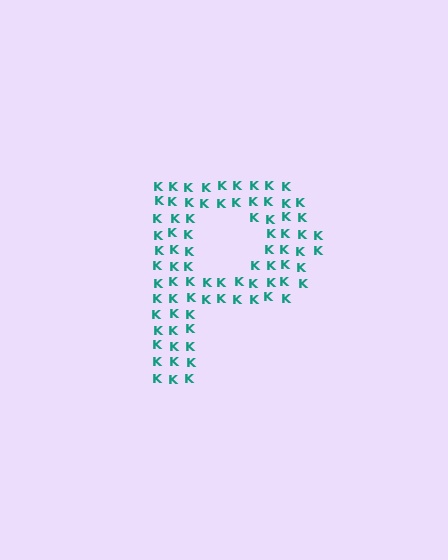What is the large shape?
The large shape is the letter P.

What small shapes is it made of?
It is made of small letter K's.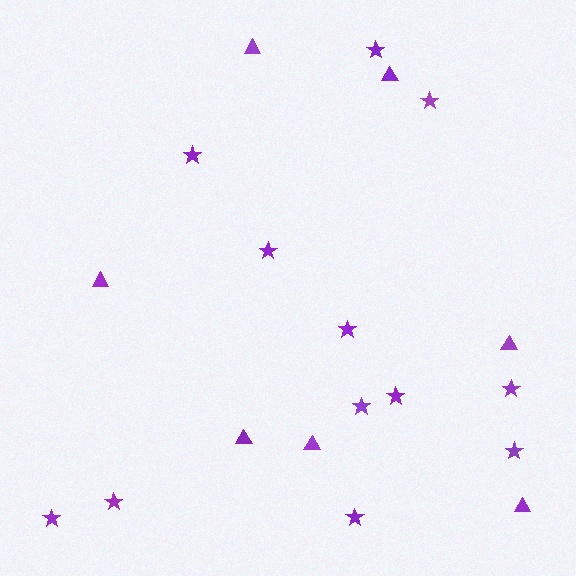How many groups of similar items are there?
There are 2 groups: one group of triangles (7) and one group of stars (12).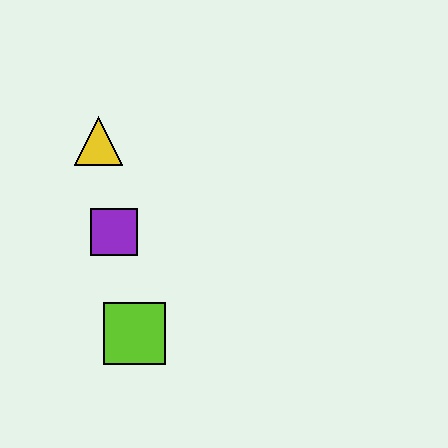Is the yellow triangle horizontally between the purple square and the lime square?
No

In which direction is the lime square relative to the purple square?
The lime square is below the purple square.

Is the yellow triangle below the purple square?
No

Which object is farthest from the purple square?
The lime square is farthest from the purple square.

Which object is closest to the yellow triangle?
The purple square is closest to the yellow triangle.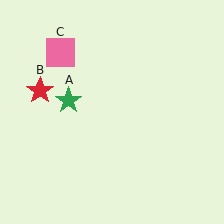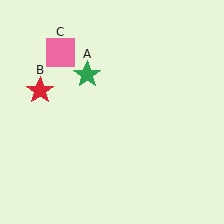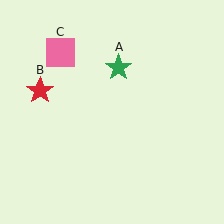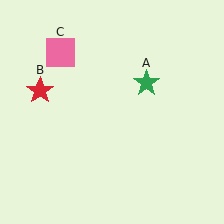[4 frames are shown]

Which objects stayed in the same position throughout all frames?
Red star (object B) and pink square (object C) remained stationary.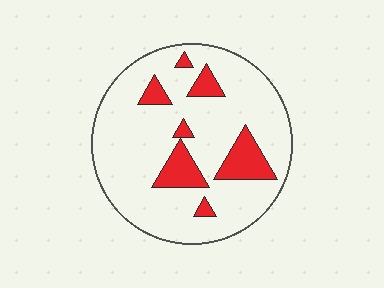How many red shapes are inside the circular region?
7.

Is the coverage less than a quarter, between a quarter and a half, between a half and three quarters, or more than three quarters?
Less than a quarter.